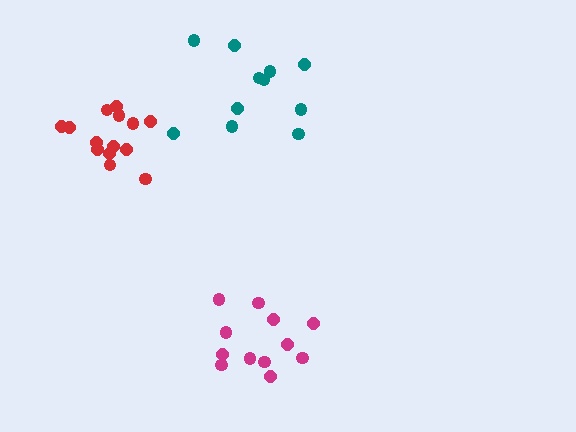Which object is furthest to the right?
The teal cluster is rightmost.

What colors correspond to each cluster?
The clusters are colored: magenta, red, teal.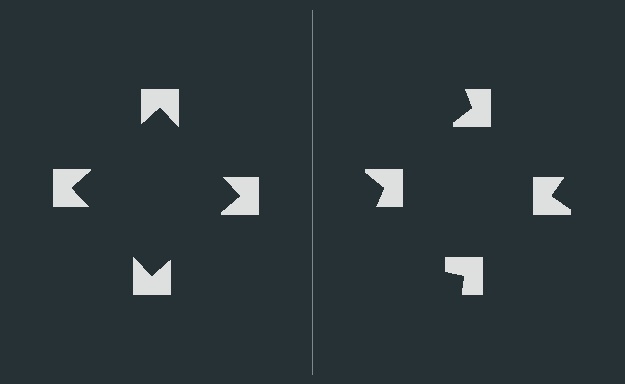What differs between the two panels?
The notched squares are positioned identically on both sides; only the wedge orientations differ. On the left they align to a square; on the right they are misaligned.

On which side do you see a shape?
An illusory square appears on the left side. On the right side the wedge cuts are rotated, so no coherent shape forms.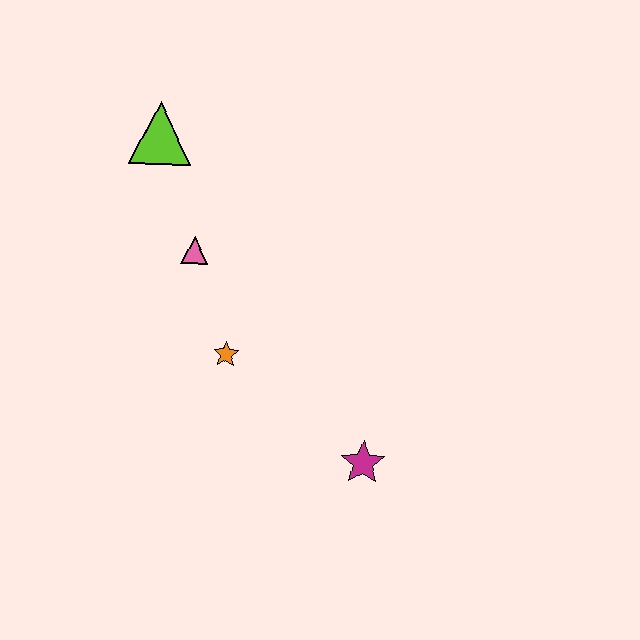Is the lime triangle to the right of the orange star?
No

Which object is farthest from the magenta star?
The lime triangle is farthest from the magenta star.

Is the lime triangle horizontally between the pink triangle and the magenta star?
No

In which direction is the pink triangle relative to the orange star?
The pink triangle is above the orange star.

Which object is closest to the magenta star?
The orange star is closest to the magenta star.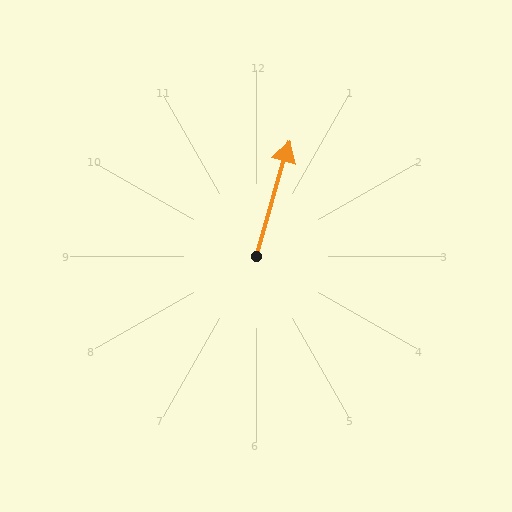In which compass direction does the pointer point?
North.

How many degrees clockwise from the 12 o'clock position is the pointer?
Approximately 16 degrees.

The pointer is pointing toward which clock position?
Roughly 1 o'clock.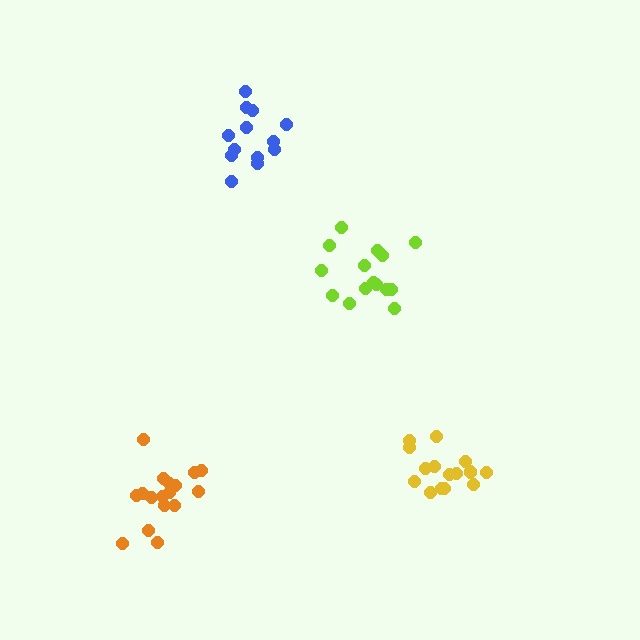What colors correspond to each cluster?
The clusters are colored: lime, yellow, orange, blue.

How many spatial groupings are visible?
There are 4 spatial groupings.